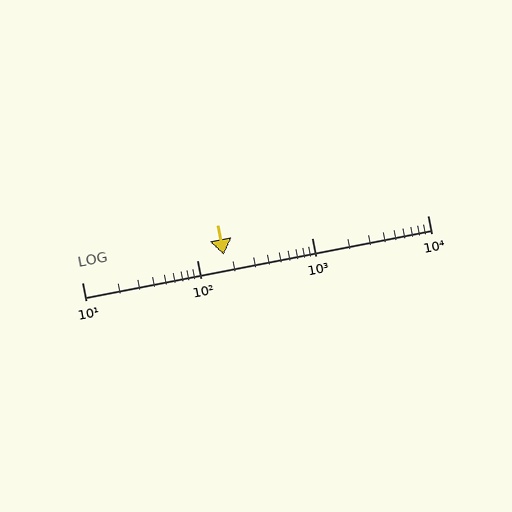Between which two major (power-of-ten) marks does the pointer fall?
The pointer is between 100 and 1000.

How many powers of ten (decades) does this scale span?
The scale spans 3 decades, from 10 to 10000.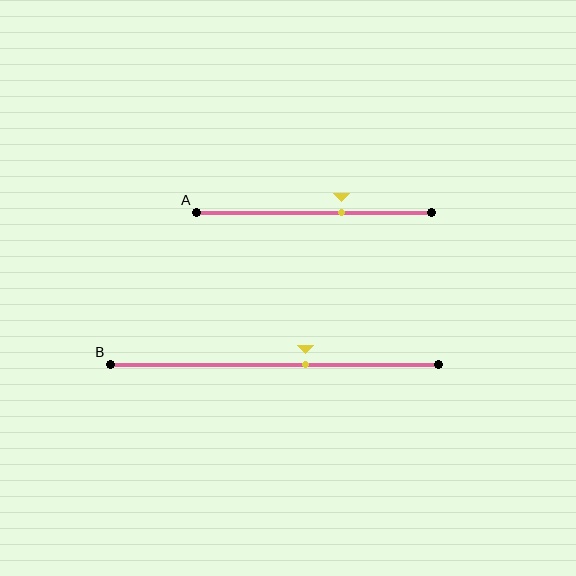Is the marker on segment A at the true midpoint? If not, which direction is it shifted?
No, the marker on segment A is shifted to the right by about 12% of the segment length.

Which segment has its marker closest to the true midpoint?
Segment B has its marker closest to the true midpoint.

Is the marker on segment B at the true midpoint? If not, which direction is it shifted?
No, the marker on segment B is shifted to the right by about 9% of the segment length.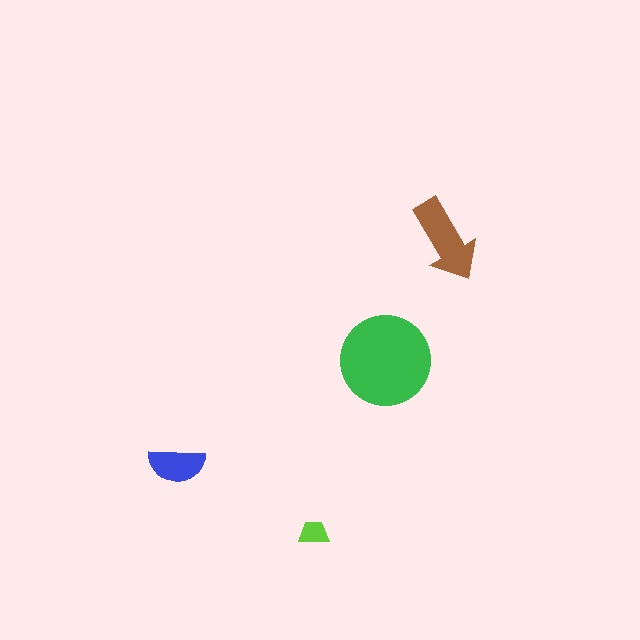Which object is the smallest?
The lime trapezoid.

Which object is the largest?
The green circle.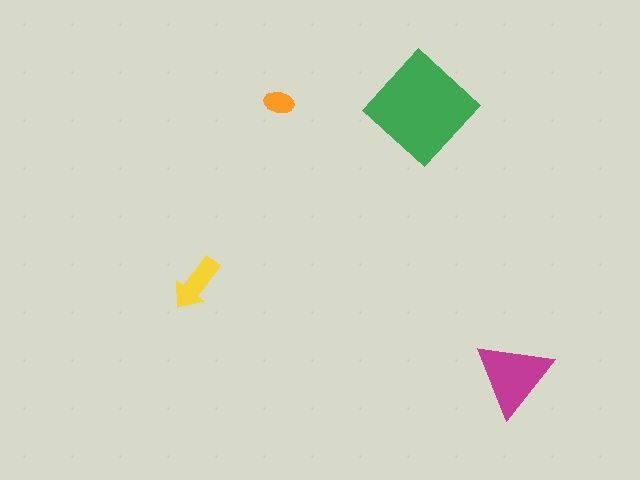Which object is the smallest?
The orange ellipse.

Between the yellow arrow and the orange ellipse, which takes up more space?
The yellow arrow.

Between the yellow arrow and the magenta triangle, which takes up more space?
The magenta triangle.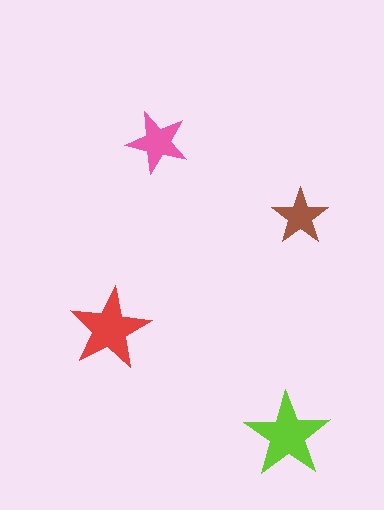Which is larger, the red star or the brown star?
The red one.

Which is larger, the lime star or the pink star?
The lime one.